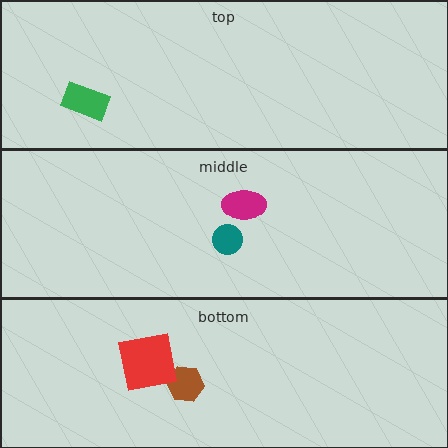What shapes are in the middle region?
The magenta ellipse, the teal circle.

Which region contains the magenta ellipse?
The middle region.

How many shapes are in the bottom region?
2.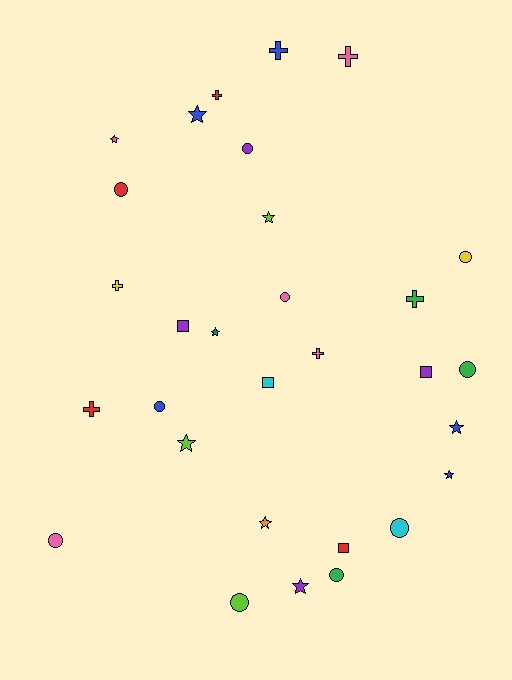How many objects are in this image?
There are 30 objects.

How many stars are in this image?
There are 9 stars.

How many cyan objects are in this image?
There are 2 cyan objects.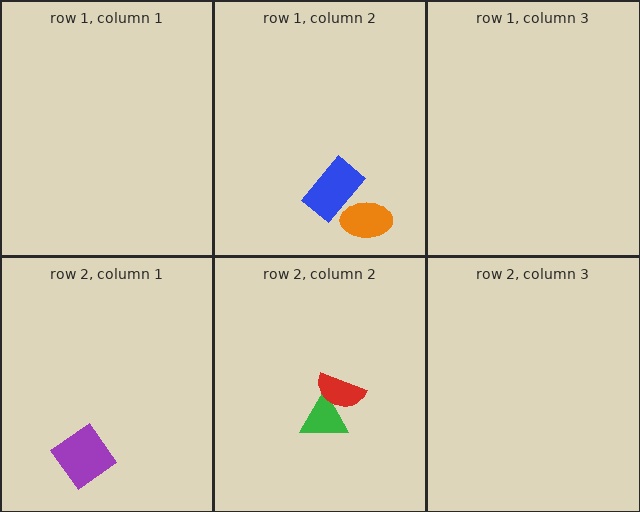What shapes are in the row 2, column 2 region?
The green triangle, the red semicircle.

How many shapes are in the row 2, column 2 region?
2.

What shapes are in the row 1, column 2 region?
The blue rectangle, the orange ellipse.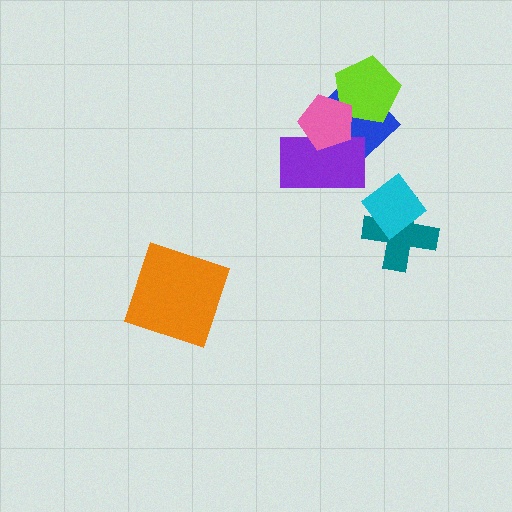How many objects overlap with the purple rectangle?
2 objects overlap with the purple rectangle.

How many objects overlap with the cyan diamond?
1 object overlaps with the cyan diamond.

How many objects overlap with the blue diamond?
3 objects overlap with the blue diamond.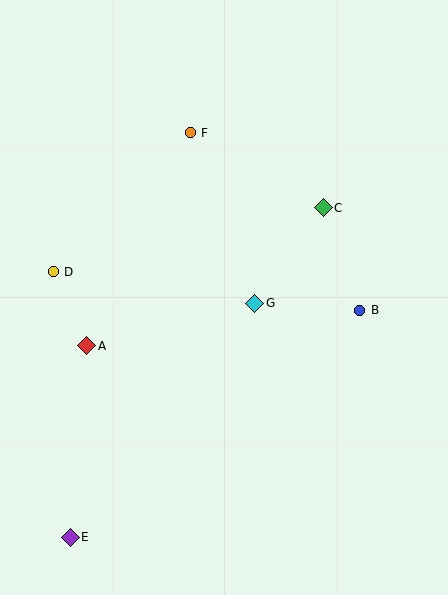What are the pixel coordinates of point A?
Point A is at (86, 346).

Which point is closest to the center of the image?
Point G at (255, 303) is closest to the center.